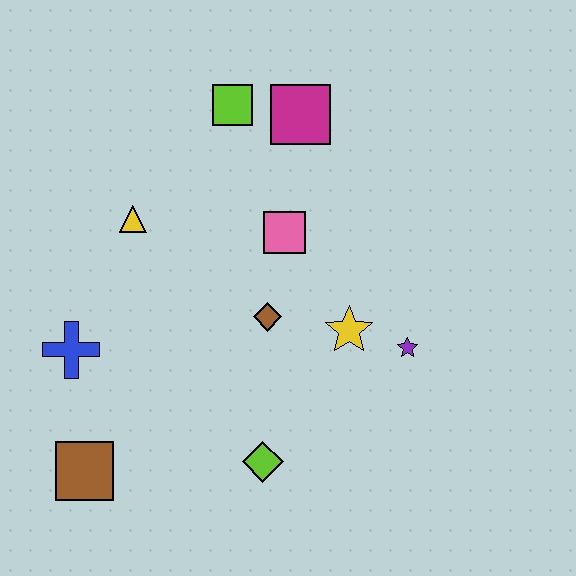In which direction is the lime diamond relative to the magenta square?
The lime diamond is below the magenta square.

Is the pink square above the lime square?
No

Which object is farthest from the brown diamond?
The brown square is farthest from the brown diamond.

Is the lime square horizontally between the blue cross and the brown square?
No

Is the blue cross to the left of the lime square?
Yes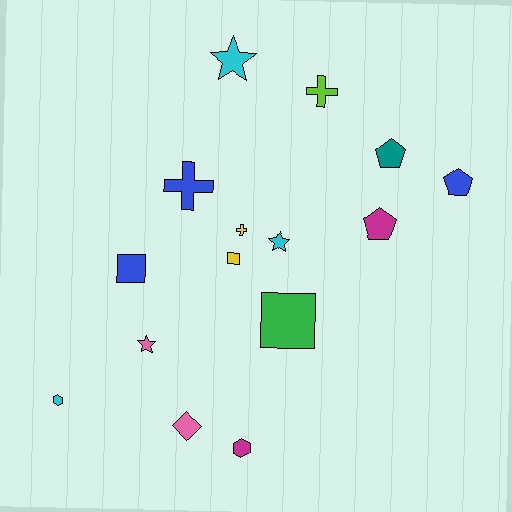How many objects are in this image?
There are 15 objects.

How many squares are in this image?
There are 3 squares.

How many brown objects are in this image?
There are no brown objects.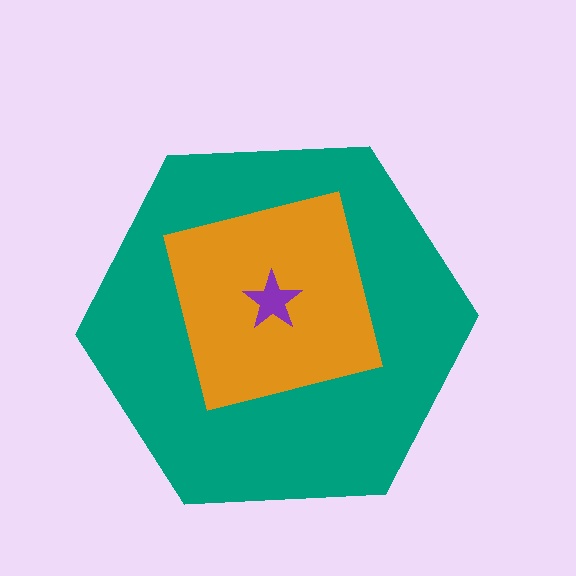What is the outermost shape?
The teal hexagon.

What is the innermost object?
The purple star.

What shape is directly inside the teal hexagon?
The orange square.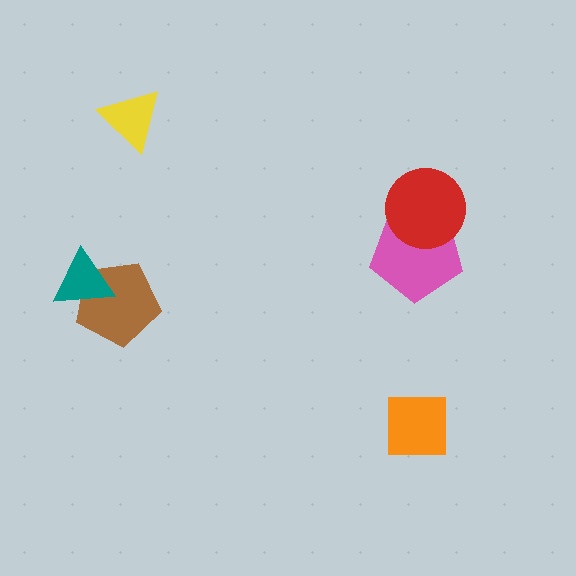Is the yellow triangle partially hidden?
No, no other shape covers it.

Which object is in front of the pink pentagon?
The red circle is in front of the pink pentagon.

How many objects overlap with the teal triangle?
1 object overlaps with the teal triangle.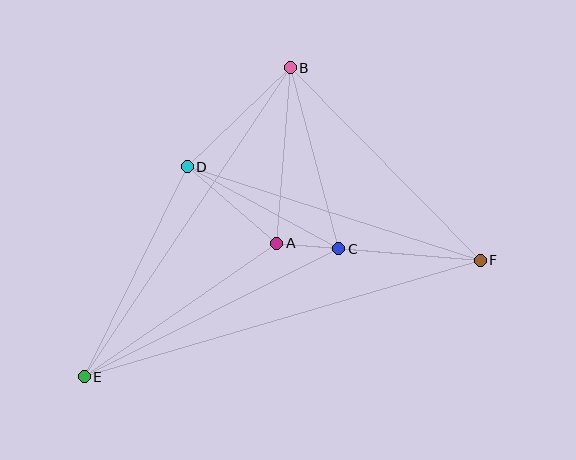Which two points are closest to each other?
Points A and C are closest to each other.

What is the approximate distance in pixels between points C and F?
The distance between C and F is approximately 142 pixels.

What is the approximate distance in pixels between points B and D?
The distance between B and D is approximately 143 pixels.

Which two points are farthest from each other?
Points E and F are farthest from each other.